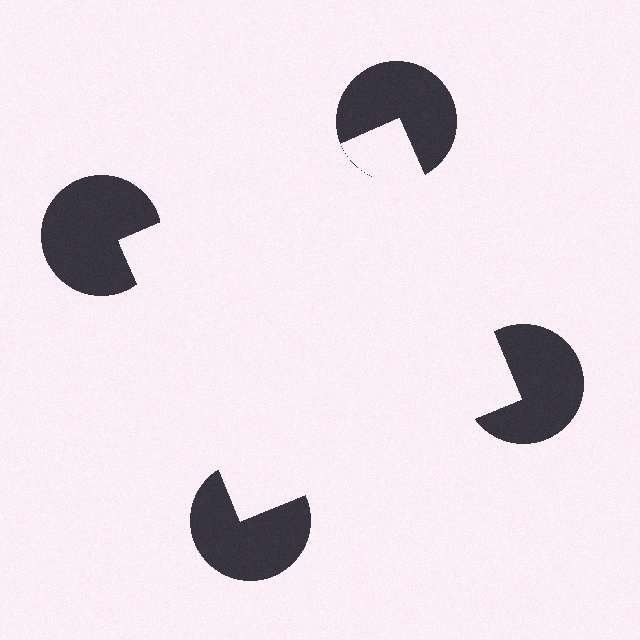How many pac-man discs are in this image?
There are 4 — one at each vertex of the illusory square.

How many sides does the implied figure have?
4 sides.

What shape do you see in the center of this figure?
An illusory square — its edges are inferred from the aligned wedge cuts in the pac-man discs, not physically drawn.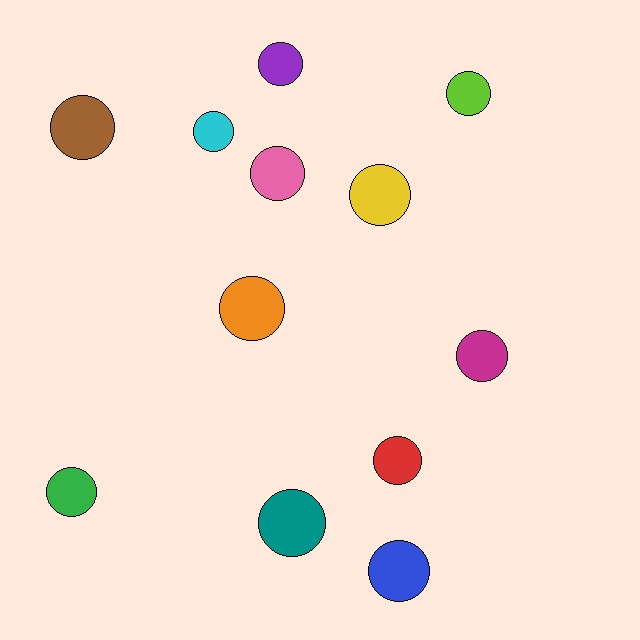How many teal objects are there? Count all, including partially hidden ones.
There is 1 teal object.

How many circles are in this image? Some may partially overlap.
There are 12 circles.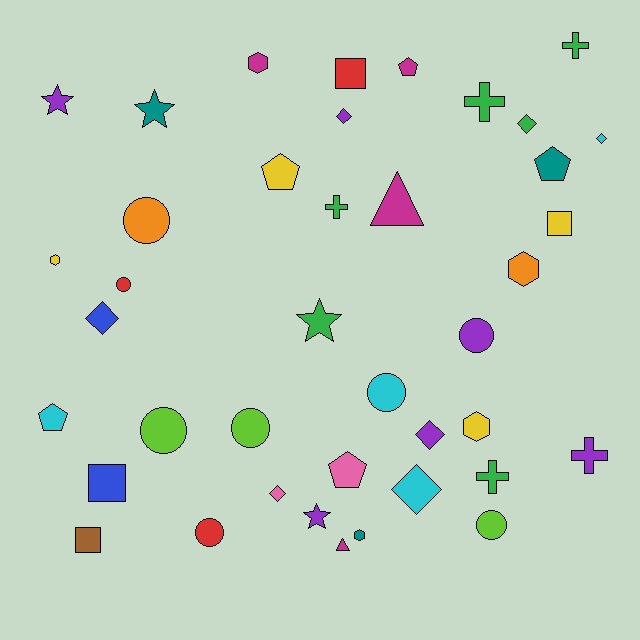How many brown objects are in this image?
There is 1 brown object.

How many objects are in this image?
There are 40 objects.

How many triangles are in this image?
There are 2 triangles.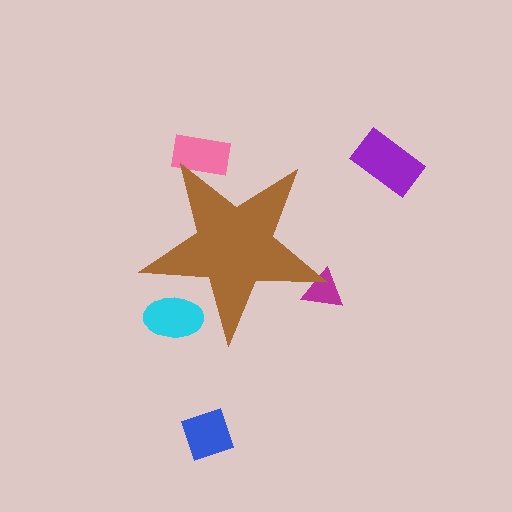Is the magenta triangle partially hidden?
Yes, the magenta triangle is partially hidden behind the brown star.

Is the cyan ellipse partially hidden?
Yes, the cyan ellipse is partially hidden behind the brown star.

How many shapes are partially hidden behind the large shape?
3 shapes are partially hidden.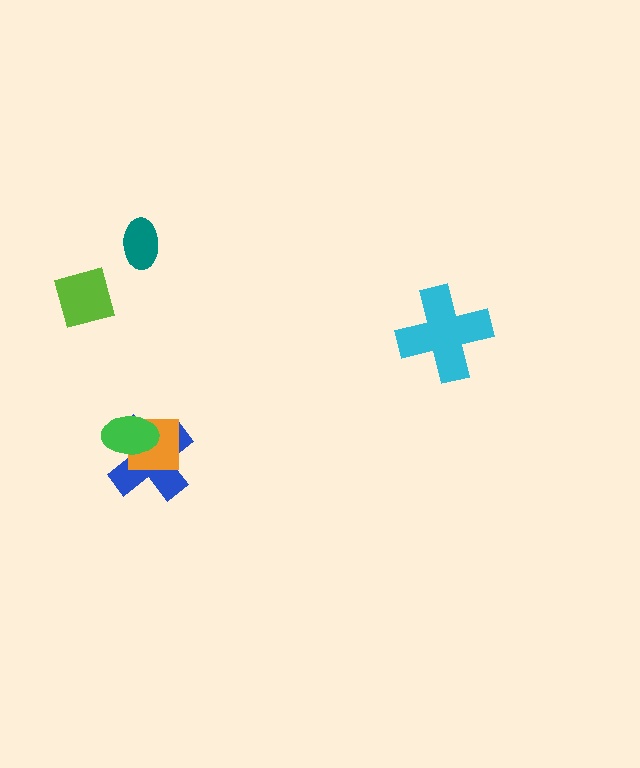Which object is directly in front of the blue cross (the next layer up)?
The orange square is directly in front of the blue cross.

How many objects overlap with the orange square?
2 objects overlap with the orange square.